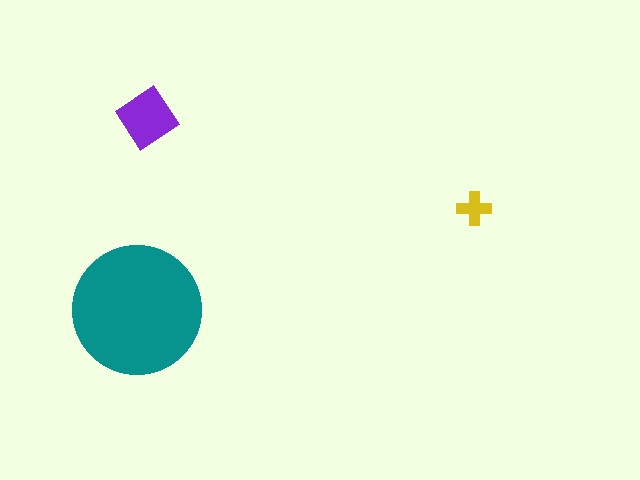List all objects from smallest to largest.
The yellow cross, the purple diamond, the teal circle.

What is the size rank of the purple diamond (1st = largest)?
2nd.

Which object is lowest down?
The teal circle is bottommost.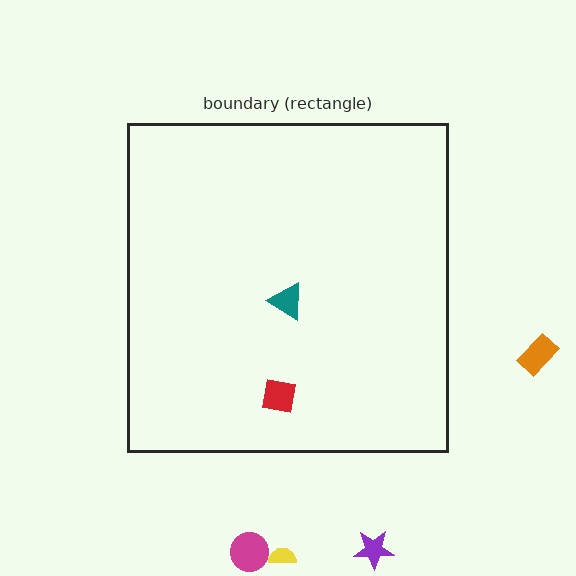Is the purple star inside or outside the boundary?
Outside.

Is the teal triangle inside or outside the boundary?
Inside.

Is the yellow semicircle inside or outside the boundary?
Outside.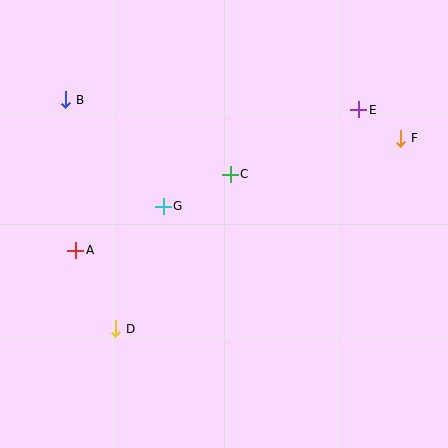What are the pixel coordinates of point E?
Point E is at (359, 110).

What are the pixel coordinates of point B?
Point B is at (66, 100).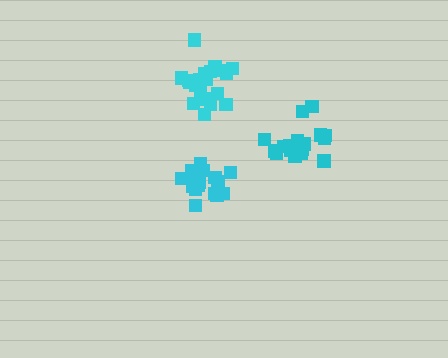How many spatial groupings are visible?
There are 3 spatial groupings.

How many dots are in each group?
Group 1: 20 dots, Group 2: 17 dots, Group 3: 20 dots (57 total).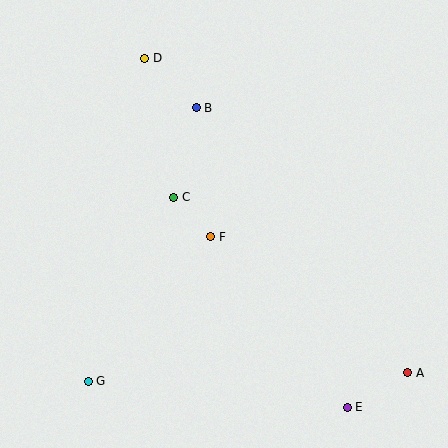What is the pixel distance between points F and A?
The distance between F and A is 239 pixels.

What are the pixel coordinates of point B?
Point B is at (196, 108).